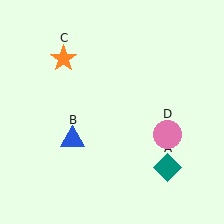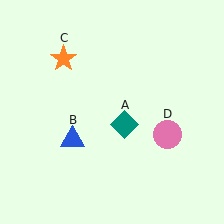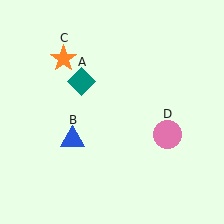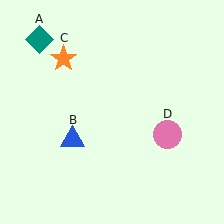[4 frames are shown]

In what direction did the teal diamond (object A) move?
The teal diamond (object A) moved up and to the left.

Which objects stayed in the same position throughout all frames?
Blue triangle (object B) and orange star (object C) and pink circle (object D) remained stationary.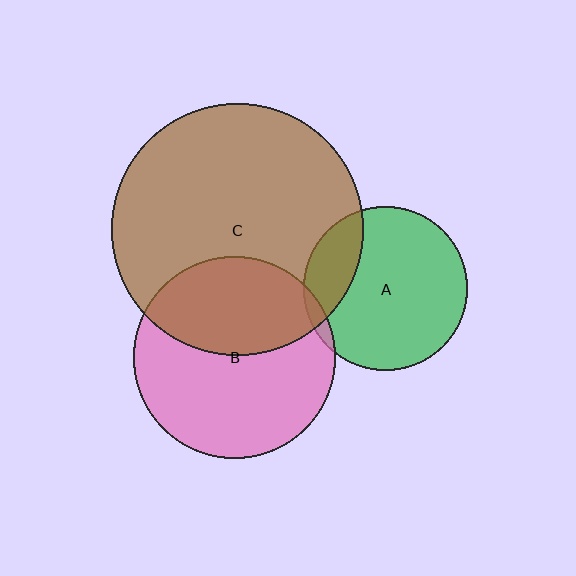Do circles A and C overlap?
Yes.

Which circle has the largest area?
Circle C (brown).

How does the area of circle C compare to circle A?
Approximately 2.4 times.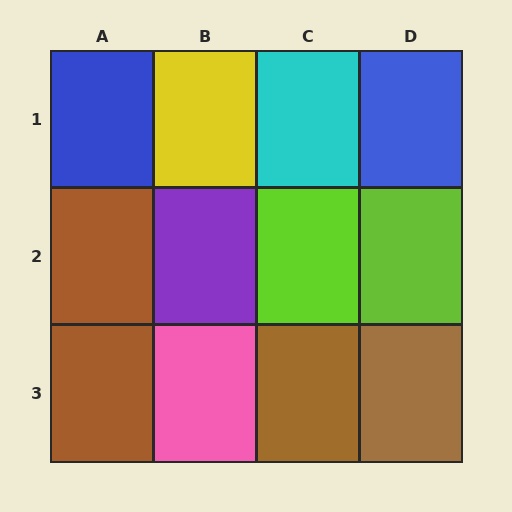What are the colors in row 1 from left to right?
Blue, yellow, cyan, blue.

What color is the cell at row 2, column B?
Purple.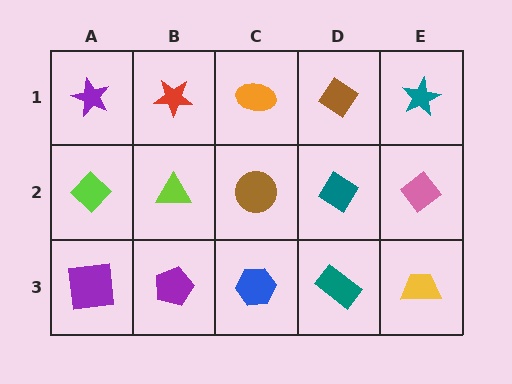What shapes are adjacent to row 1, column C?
A brown circle (row 2, column C), a red star (row 1, column B), a brown diamond (row 1, column D).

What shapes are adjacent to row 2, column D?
A brown diamond (row 1, column D), a teal rectangle (row 3, column D), a brown circle (row 2, column C), a pink diamond (row 2, column E).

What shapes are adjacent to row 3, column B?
A lime triangle (row 2, column B), a purple square (row 3, column A), a blue hexagon (row 3, column C).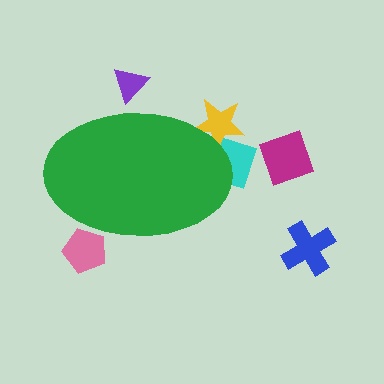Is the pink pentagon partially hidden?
Yes, the pink pentagon is partially hidden behind the green ellipse.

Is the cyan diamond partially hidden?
Yes, the cyan diamond is partially hidden behind the green ellipse.